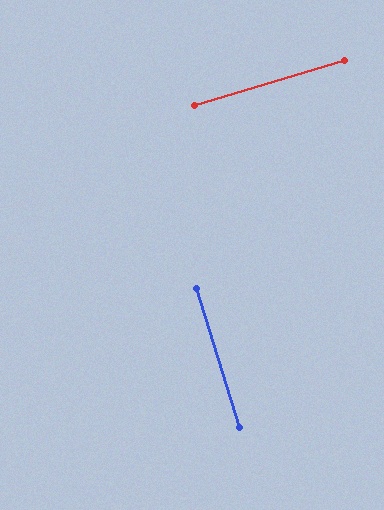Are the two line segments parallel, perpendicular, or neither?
Perpendicular — they meet at approximately 90°.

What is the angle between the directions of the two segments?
Approximately 90 degrees.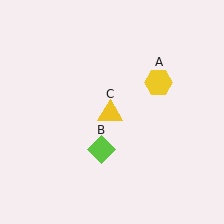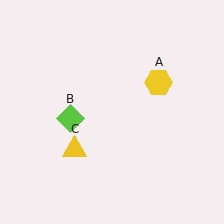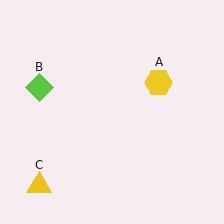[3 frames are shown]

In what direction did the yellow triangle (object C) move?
The yellow triangle (object C) moved down and to the left.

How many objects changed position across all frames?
2 objects changed position: lime diamond (object B), yellow triangle (object C).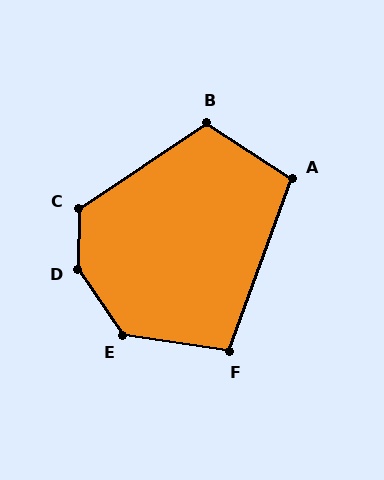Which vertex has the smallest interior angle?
F, at approximately 101 degrees.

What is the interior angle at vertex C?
Approximately 124 degrees (obtuse).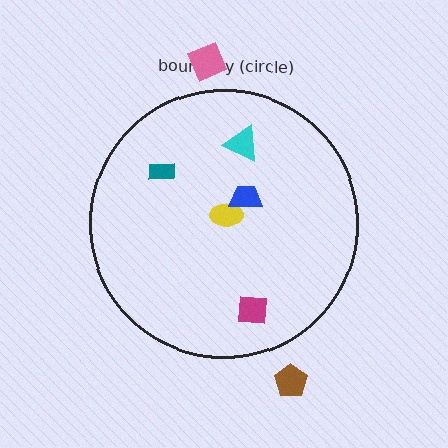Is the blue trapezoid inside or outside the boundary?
Inside.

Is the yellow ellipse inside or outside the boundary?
Inside.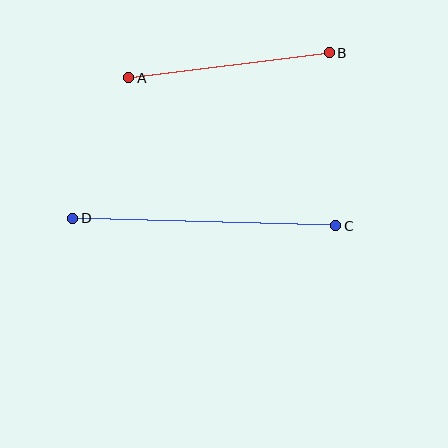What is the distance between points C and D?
The distance is approximately 263 pixels.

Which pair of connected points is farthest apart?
Points C and D are farthest apart.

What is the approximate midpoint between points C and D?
The midpoint is at approximately (204, 222) pixels.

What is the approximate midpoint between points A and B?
The midpoint is at approximately (229, 65) pixels.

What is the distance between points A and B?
The distance is approximately 202 pixels.